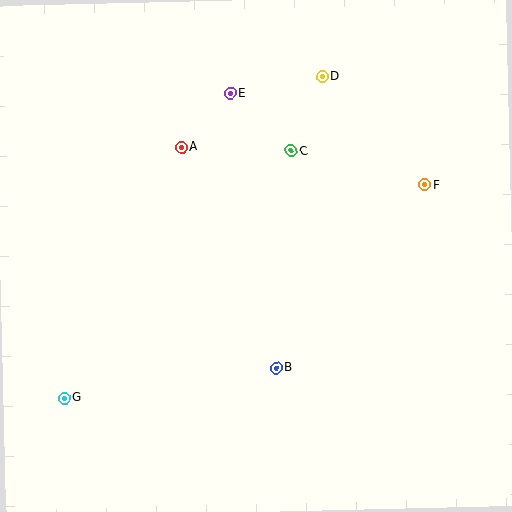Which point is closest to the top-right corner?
Point F is closest to the top-right corner.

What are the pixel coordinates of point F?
Point F is at (425, 185).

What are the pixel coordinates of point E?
Point E is at (230, 93).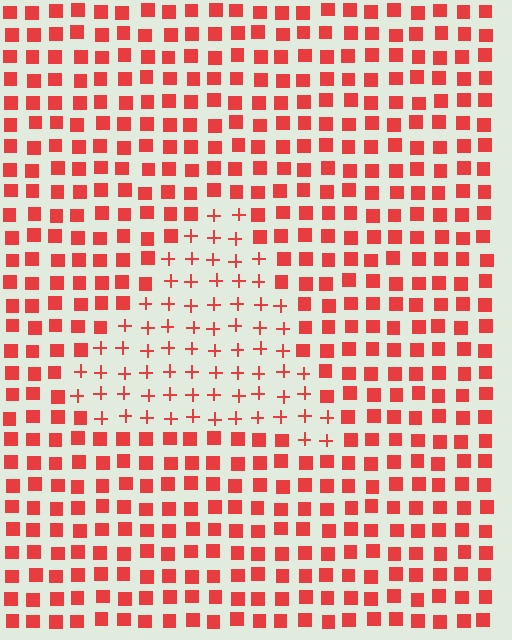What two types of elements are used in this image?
The image uses plus signs inside the triangle region and squares outside it.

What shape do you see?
I see a triangle.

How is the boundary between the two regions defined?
The boundary is defined by a change in element shape: plus signs inside vs. squares outside. All elements share the same color and spacing.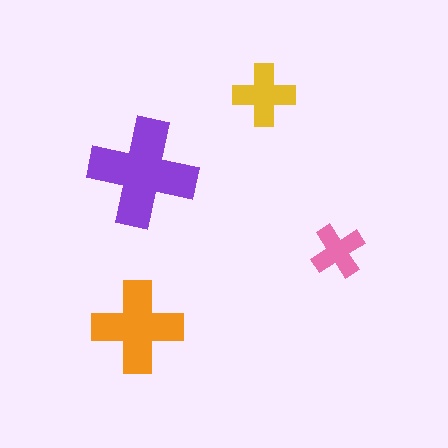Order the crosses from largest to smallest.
the purple one, the orange one, the yellow one, the pink one.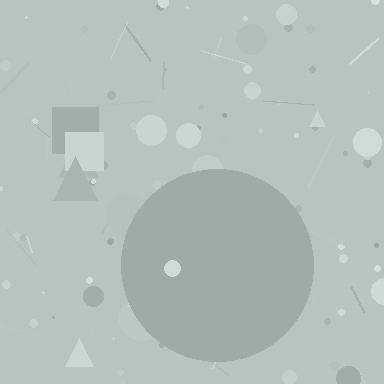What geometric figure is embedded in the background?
A circle is embedded in the background.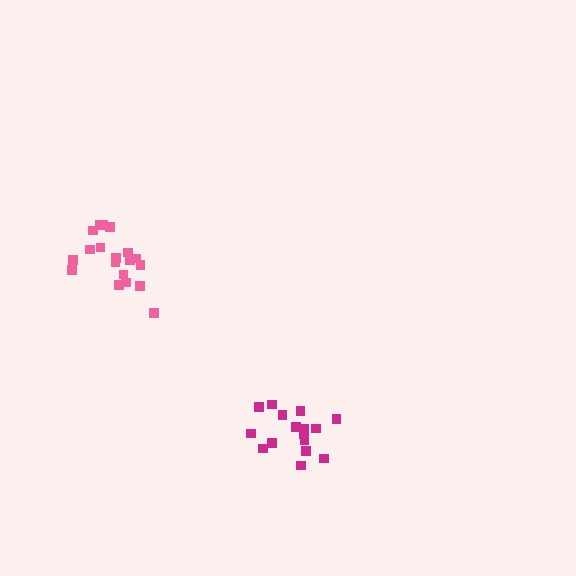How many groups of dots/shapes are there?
There are 2 groups.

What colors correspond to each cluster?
The clusters are colored: magenta, pink.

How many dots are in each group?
Group 1: 16 dots, Group 2: 19 dots (35 total).